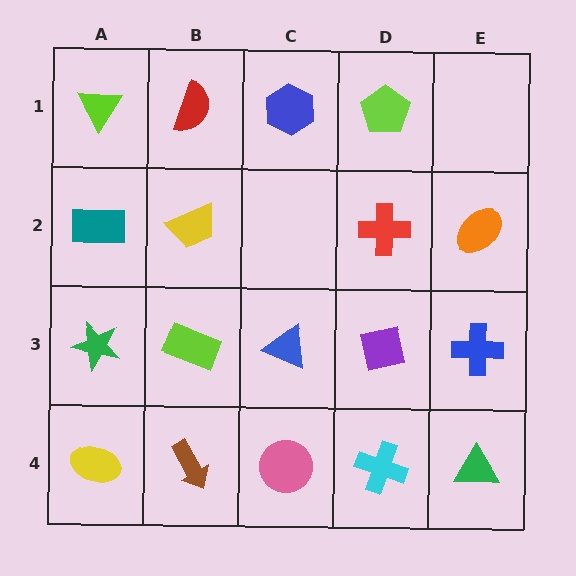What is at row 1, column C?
A blue hexagon.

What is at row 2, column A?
A teal rectangle.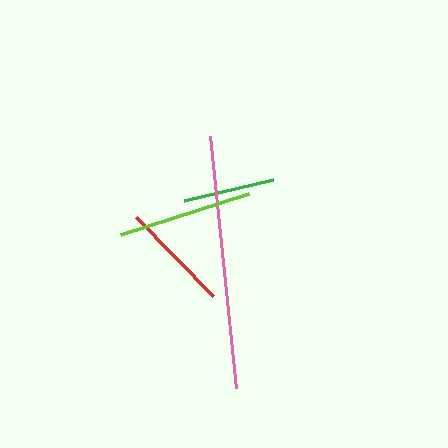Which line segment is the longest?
The pink line is the longest at approximately 253 pixels.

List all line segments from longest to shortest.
From longest to shortest: pink, lime, red, green.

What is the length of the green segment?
The green segment is approximately 91 pixels long.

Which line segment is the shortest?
The green line is the shortest at approximately 91 pixels.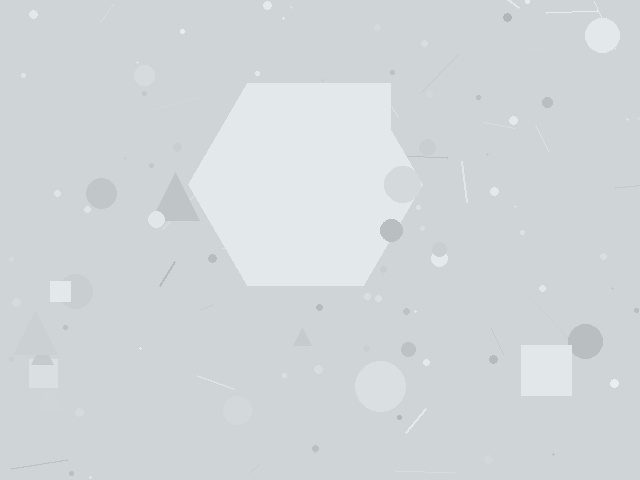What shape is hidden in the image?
A hexagon is hidden in the image.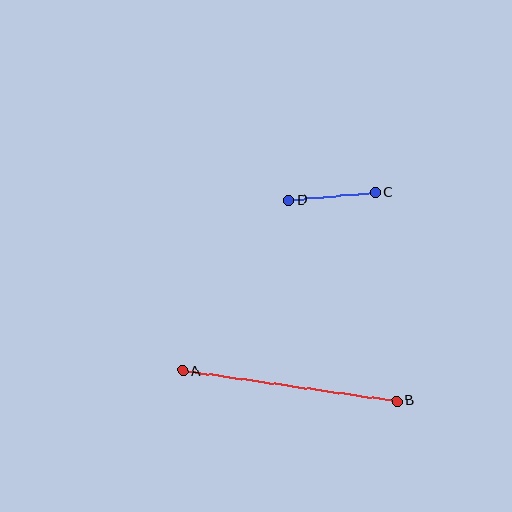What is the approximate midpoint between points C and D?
The midpoint is at approximately (332, 196) pixels.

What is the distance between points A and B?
The distance is approximately 216 pixels.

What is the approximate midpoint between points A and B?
The midpoint is at approximately (290, 386) pixels.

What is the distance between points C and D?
The distance is approximately 86 pixels.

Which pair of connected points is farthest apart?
Points A and B are farthest apart.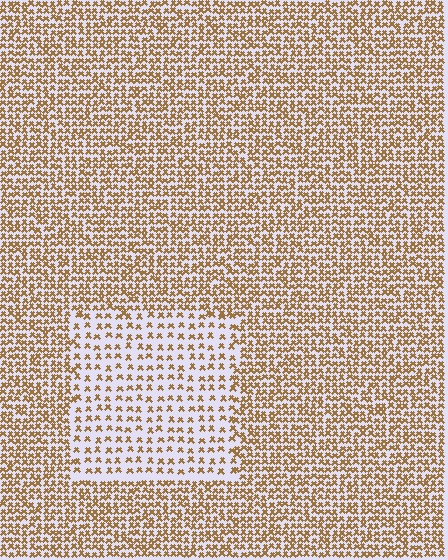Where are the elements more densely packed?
The elements are more densely packed outside the rectangle boundary.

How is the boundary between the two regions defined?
The boundary is defined by a change in element density (approximately 2.1x ratio). All elements are the same color, size, and shape.